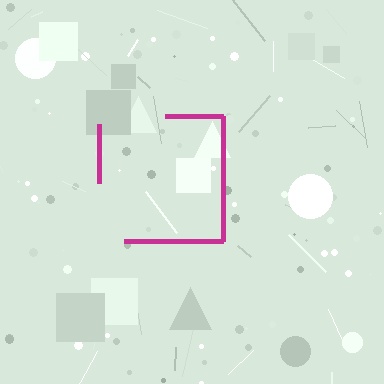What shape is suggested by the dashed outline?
The dashed outline suggests a square.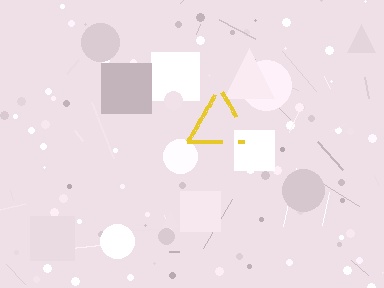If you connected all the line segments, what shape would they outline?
They would outline a triangle.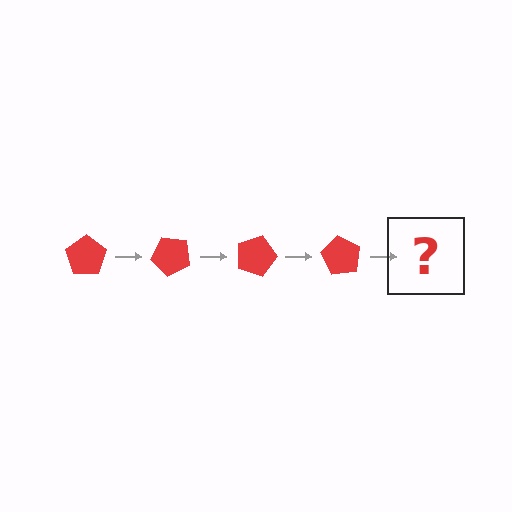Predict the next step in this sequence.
The next step is a red pentagon rotated 180 degrees.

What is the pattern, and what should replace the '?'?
The pattern is that the pentagon rotates 45 degrees each step. The '?' should be a red pentagon rotated 180 degrees.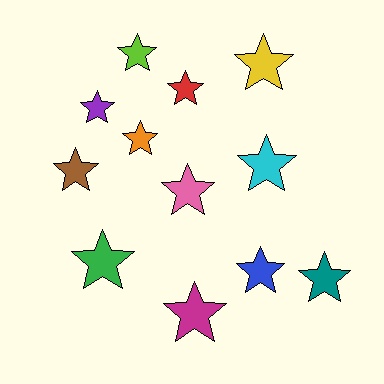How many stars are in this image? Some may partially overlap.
There are 12 stars.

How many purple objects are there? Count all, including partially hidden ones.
There is 1 purple object.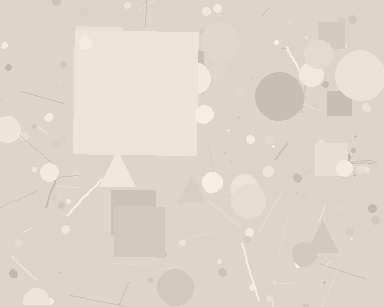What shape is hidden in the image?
A square is hidden in the image.